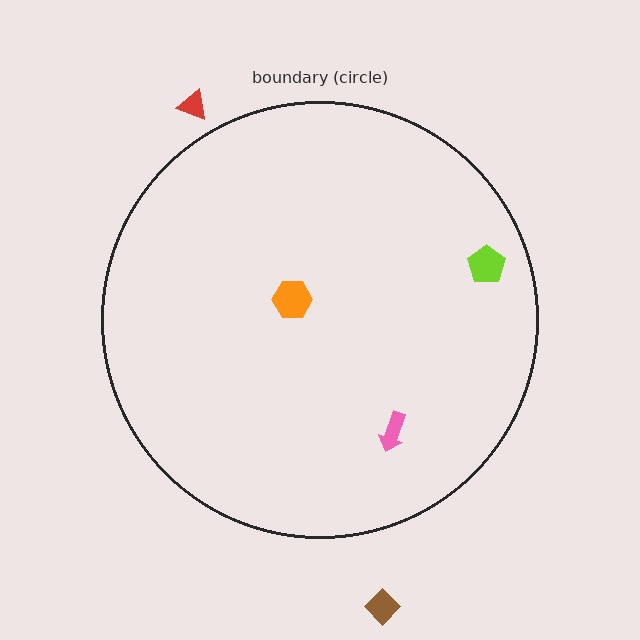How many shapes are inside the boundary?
3 inside, 2 outside.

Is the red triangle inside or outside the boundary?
Outside.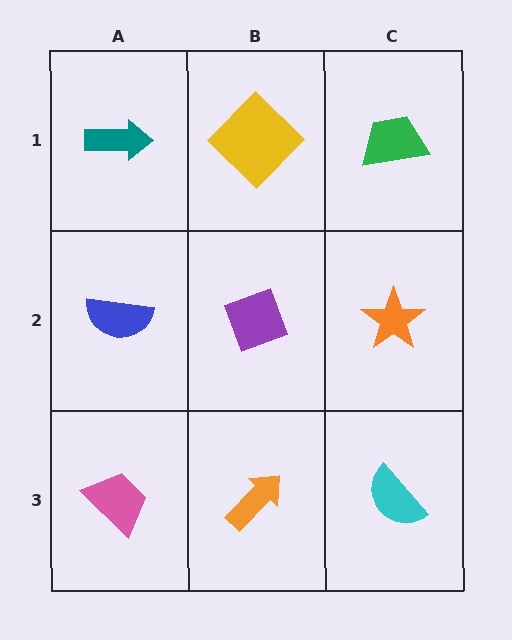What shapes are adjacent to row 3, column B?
A purple diamond (row 2, column B), a pink trapezoid (row 3, column A), a cyan semicircle (row 3, column C).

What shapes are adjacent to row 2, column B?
A yellow diamond (row 1, column B), an orange arrow (row 3, column B), a blue semicircle (row 2, column A), an orange star (row 2, column C).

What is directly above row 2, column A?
A teal arrow.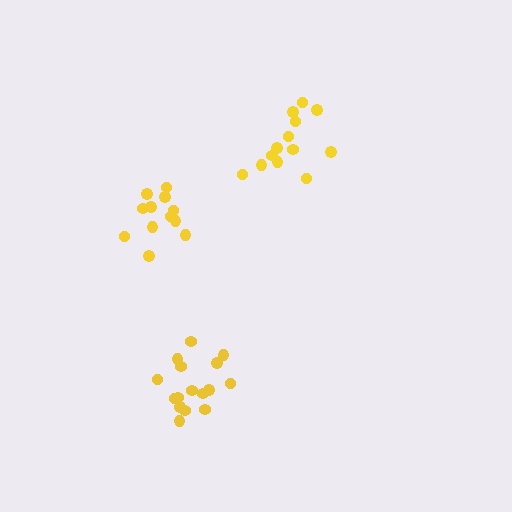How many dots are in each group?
Group 1: 16 dots, Group 2: 13 dots, Group 3: 12 dots (41 total).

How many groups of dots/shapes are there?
There are 3 groups.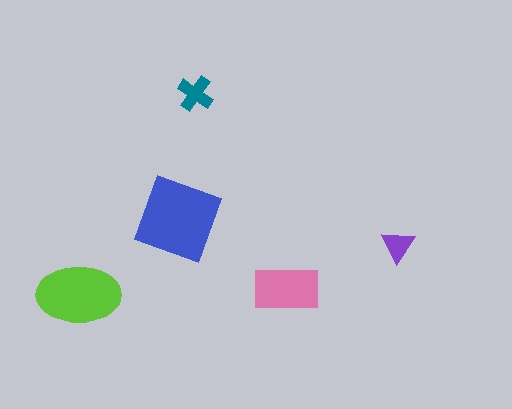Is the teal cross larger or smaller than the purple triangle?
Larger.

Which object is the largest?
The blue square.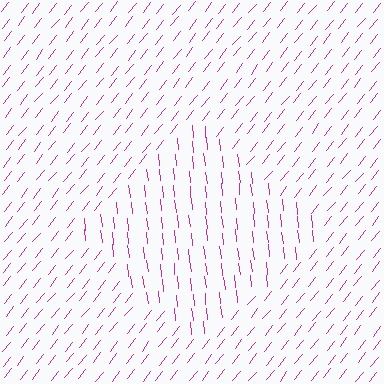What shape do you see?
I see a diamond.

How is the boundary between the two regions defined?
The boundary is defined purely by a change in line orientation (approximately 45 degrees difference). All lines are the same color and thickness.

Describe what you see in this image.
The image is filled with small magenta line segments. A diamond region in the image has lines oriented differently from the surrounding lines, creating a visible texture boundary.